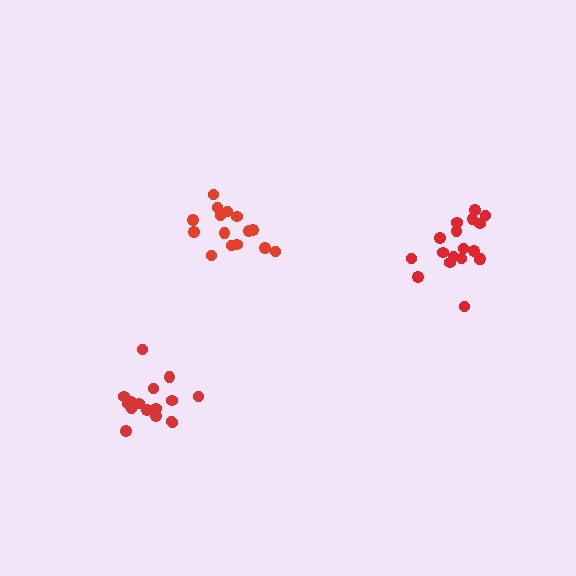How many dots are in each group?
Group 1: 16 dots, Group 2: 18 dots, Group 3: 15 dots (49 total).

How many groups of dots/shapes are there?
There are 3 groups.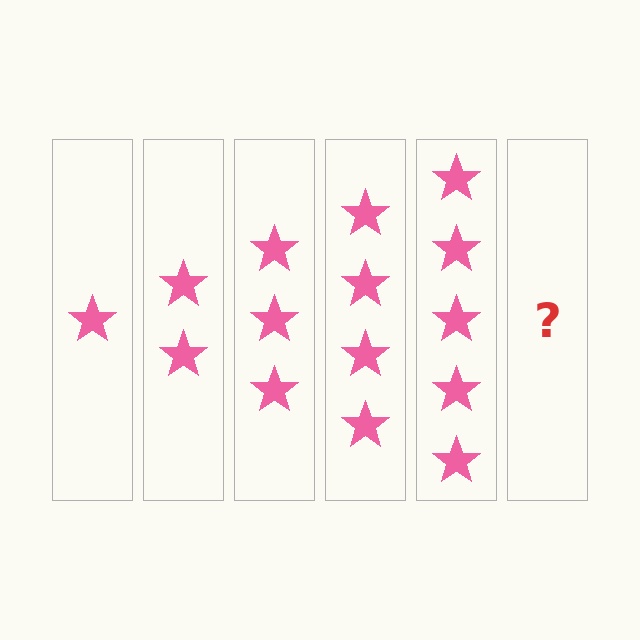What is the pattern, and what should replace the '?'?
The pattern is that each step adds one more star. The '?' should be 6 stars.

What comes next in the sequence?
The next element should be 6 stars.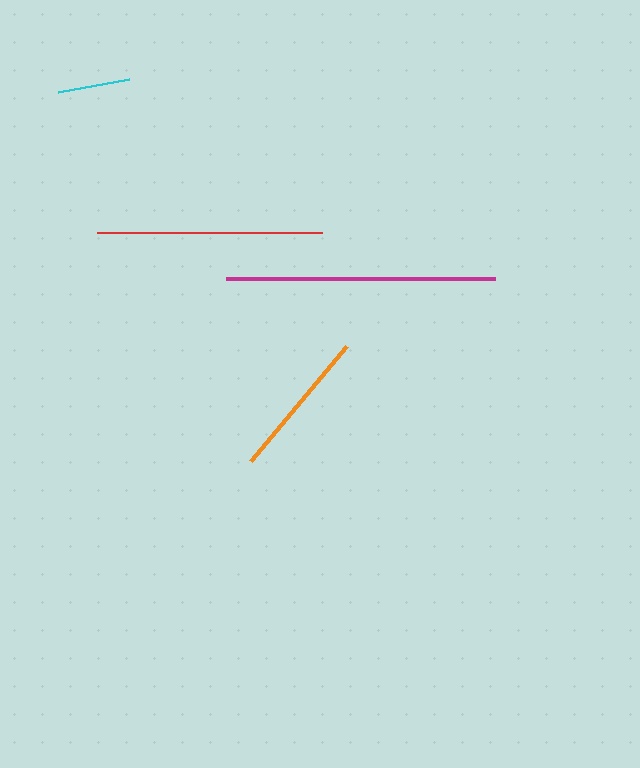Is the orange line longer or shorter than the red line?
The red line is longer than the orange line.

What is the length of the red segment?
The red segment is approximately 225 pixels long.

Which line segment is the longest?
The magenta line is the longest at approximately 269 pixels.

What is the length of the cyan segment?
The cyan segment is approximately 72 pixels long.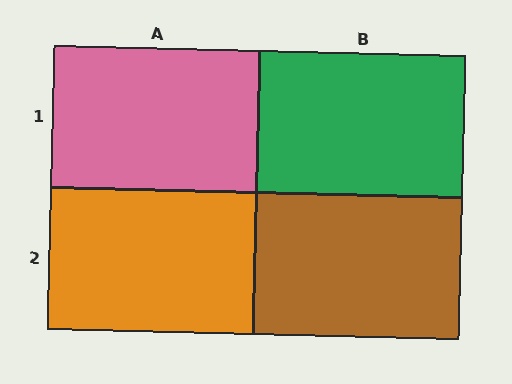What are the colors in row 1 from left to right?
Pink, green.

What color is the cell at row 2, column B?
Brown.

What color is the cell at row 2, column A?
Orange.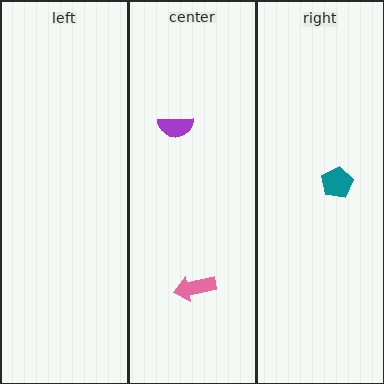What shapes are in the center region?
The pink arrow, the purple semicircle.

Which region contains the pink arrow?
The center region.